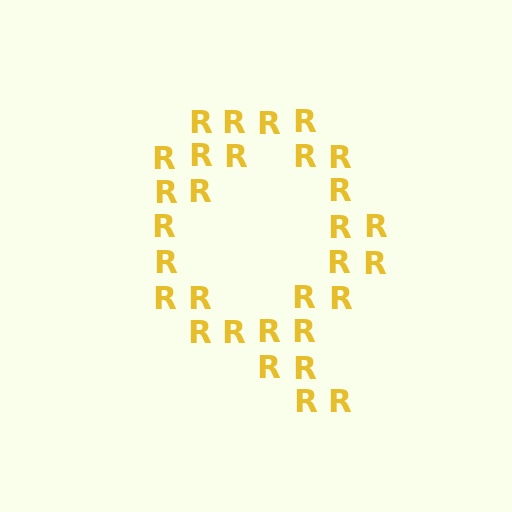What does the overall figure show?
The overall figure shows the letter Q.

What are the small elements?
The small elements are letter R's.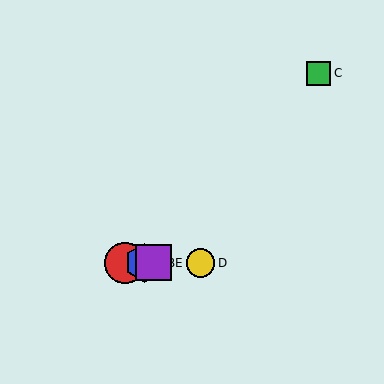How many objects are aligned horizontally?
4 objects (A, B, D, E) are aligned horizontally.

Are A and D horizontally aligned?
Yes, both are at y≈263.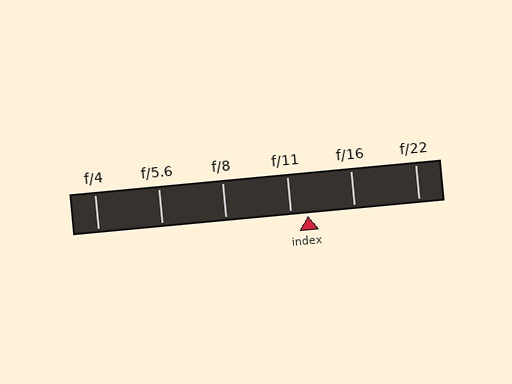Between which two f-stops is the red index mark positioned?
The index mark is between f/11 and f/16.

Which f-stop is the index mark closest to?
The index mark is closest to f/11.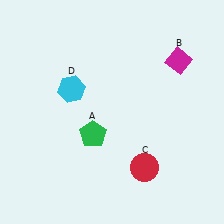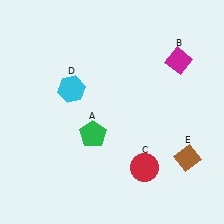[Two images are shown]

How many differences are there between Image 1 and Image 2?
There is 1 difference between the two images.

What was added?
A brown diamond (E) was added in Image 2.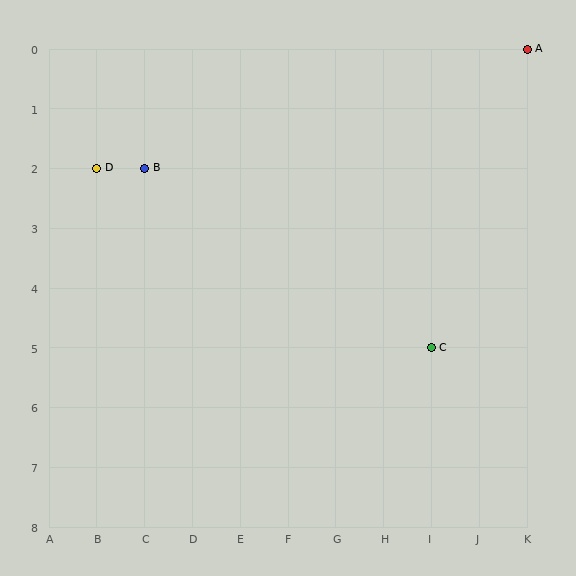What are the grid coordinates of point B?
Point B is at grid coordinates (C, 2).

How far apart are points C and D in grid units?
Points C and D are 7 columns and 3 rows apart (about 7.6 grid units diagonally).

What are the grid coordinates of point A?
Point A is at grid coordinates (K, 0).